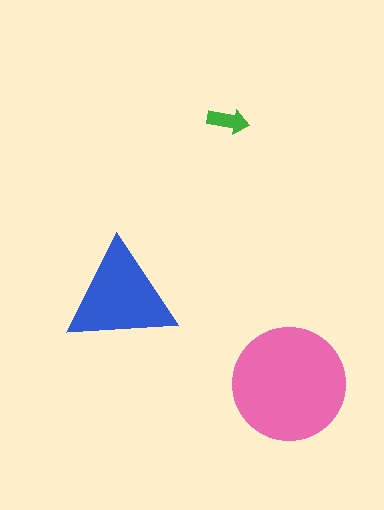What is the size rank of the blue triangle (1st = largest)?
2nd.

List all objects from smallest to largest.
The green arrow, the blue triangle, the pink circle.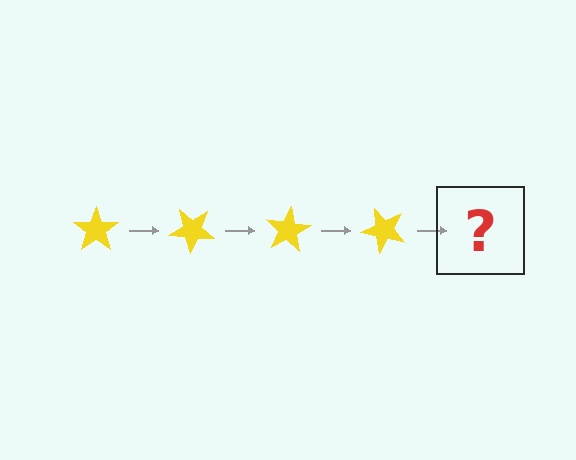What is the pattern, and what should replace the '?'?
The pattern is that the star rotates 40 degrees each step. The '?' should be a yellow star rotated 160 degrees.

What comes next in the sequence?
The next element should be a yellow star rotated 160 degrees.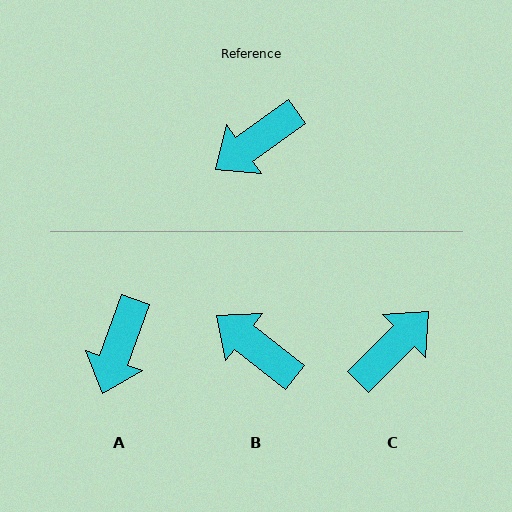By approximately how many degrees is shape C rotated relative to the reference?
Approximately 171 degrees clockwise.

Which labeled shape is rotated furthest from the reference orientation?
C, about 171 degrees away.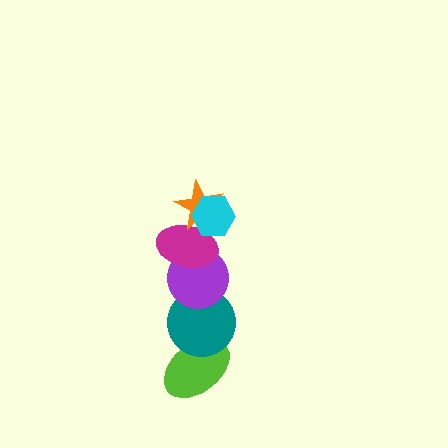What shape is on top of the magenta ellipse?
The orange star is on top of the magenta ellipse.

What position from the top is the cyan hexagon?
The cyan hexagon is 1st from the top.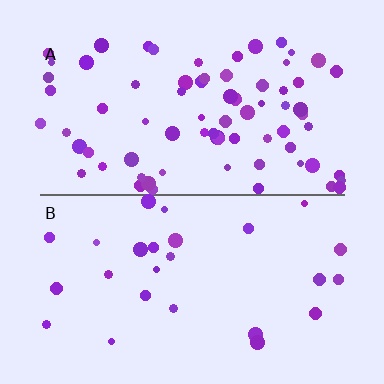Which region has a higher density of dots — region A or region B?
A (the top).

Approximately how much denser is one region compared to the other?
Approximately 2.9× — region A over region B.